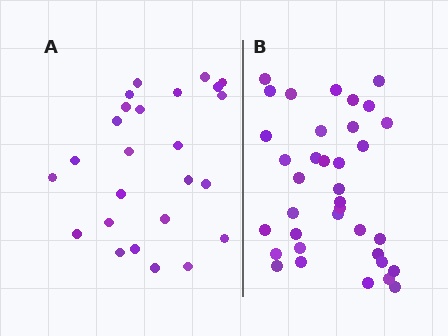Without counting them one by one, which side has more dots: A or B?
Region B (the right region) has more dots.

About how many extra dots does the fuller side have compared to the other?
Region B has roughly 12 or so more dots than region A.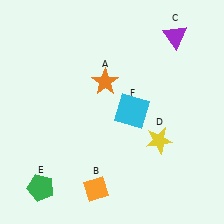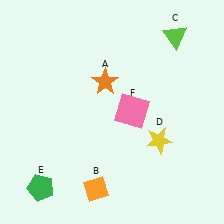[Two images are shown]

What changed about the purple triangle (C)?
In Image 1, C is purple. In Image 2, it changed to lime.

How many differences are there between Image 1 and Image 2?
There are 2 differences between the two images.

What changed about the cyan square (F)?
In Image 1, F is cyan. In Image 2, it changed to pink.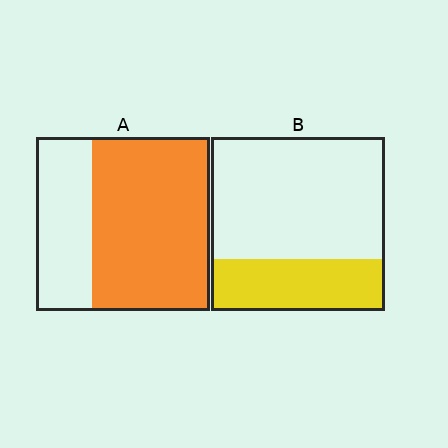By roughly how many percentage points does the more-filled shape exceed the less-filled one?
By roughly 40 percentage points (A over B).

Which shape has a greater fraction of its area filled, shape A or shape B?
Shape A.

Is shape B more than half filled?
No.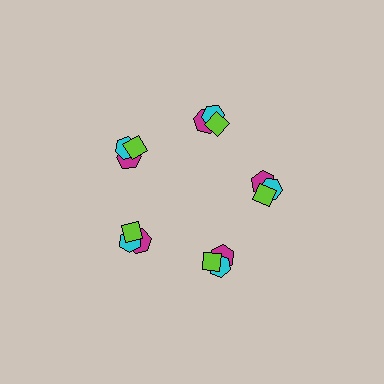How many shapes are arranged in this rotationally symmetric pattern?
There are 15 shapes, arranged in 5 groups of 3.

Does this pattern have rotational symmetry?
Yes, this pattern has 5-fold rotational symmetry. It looks the same after rotating 72 degrees around the center.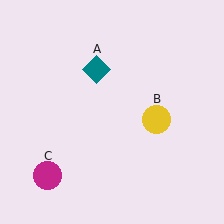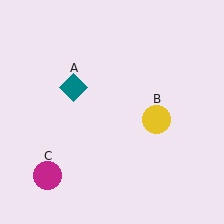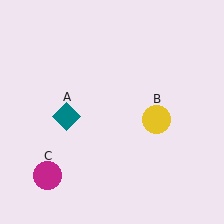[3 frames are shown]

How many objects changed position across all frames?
1 object changed position: teal diamond (object A).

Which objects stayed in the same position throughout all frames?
Yellow circle (object B) and magenta circle (object C) remained stationary.